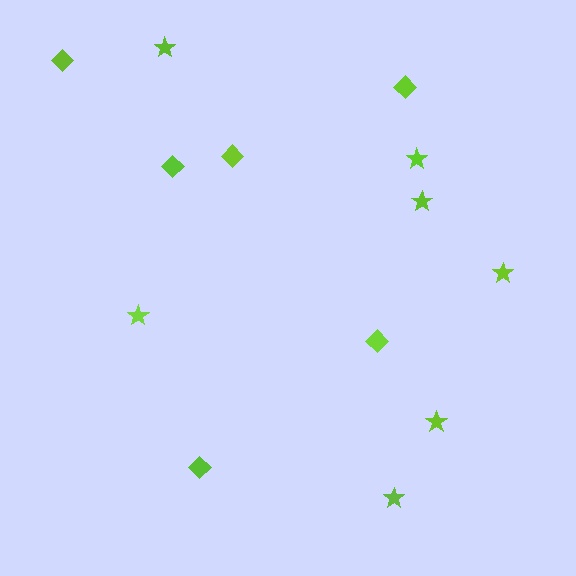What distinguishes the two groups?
There are 2 groups: one group of stars (7) and one group of diamonds (6).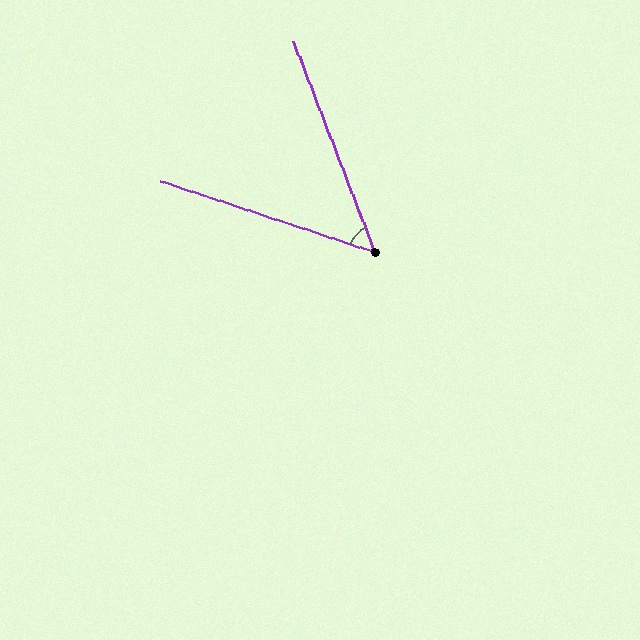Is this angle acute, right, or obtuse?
It is acute.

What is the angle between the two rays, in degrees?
Approximately 50 degrees.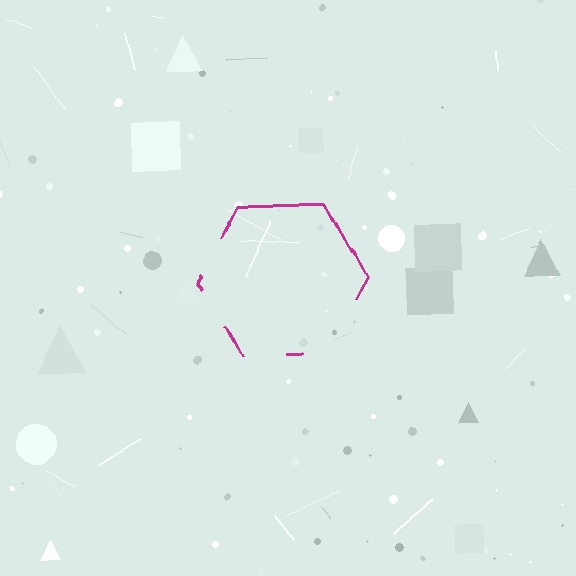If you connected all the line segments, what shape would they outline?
They would outline a hexagon.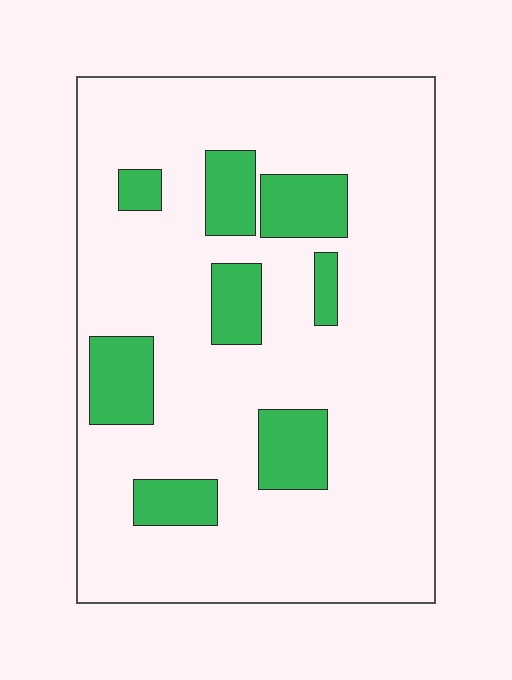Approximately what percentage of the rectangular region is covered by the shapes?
Approximately 20%.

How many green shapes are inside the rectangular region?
8.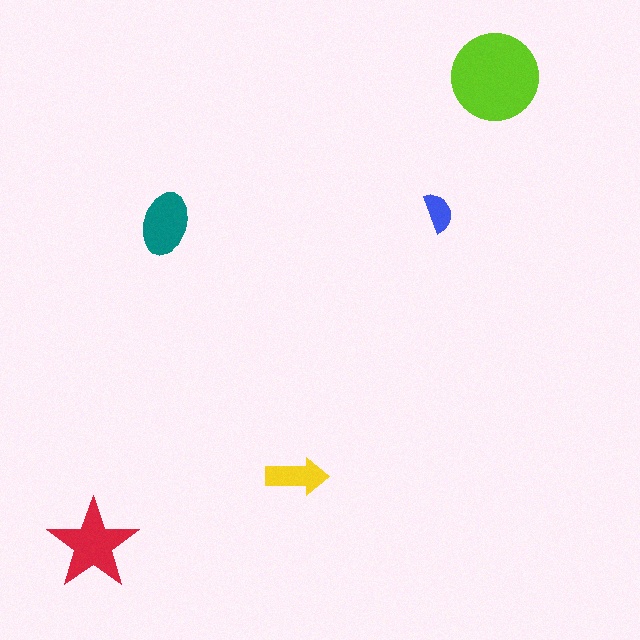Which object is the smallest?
The blue semicircle.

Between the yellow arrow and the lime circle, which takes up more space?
The lime circle.